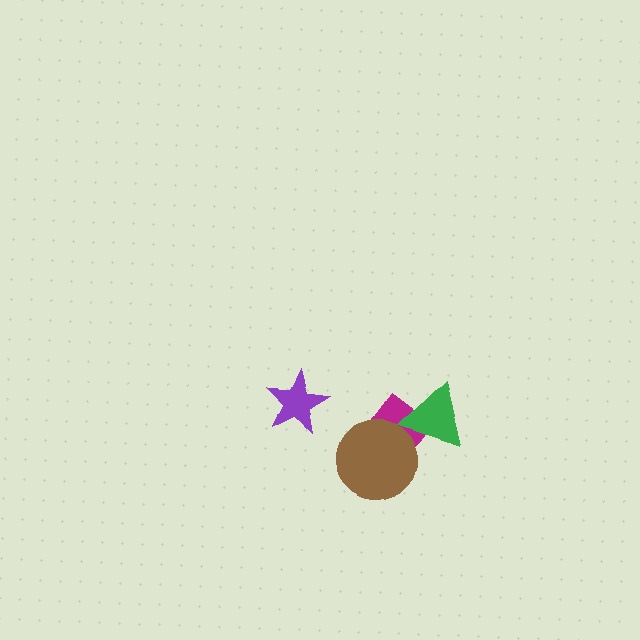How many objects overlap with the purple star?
0 objects overlap with the purple star.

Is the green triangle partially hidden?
No, no other shape covers it.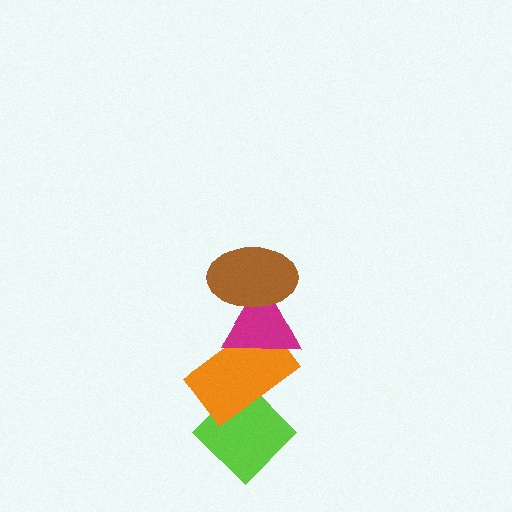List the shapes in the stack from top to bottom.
From top to bottom: the brown ellipse, the magenta triangle, the orange rectangle, the lime diamond.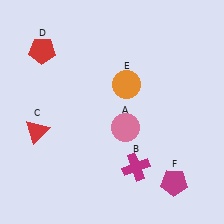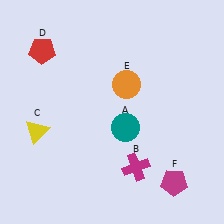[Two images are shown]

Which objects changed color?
A changed from pink to teal. C changed from red to yellow.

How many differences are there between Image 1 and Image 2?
There are 2 differences between the two images.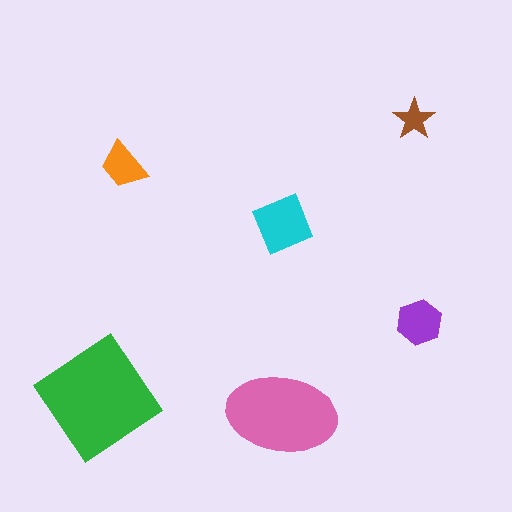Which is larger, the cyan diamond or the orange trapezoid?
The cyan diamond.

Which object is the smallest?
The brown star.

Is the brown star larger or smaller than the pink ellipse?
Smaller.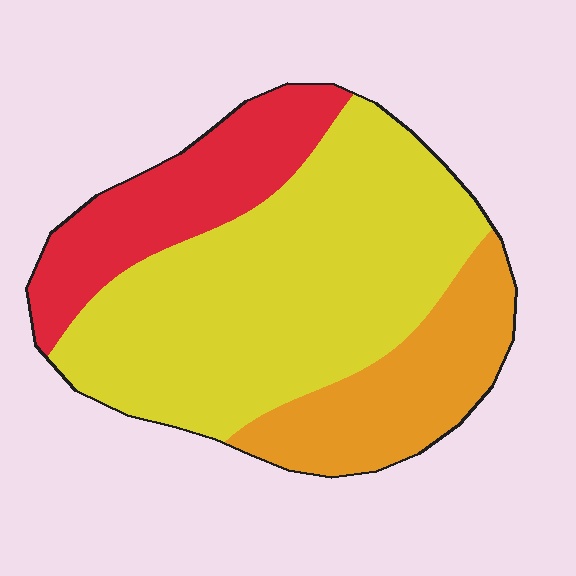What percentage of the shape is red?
Red covers around 20% of the shape.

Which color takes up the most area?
Yellow, at roughly 55%.